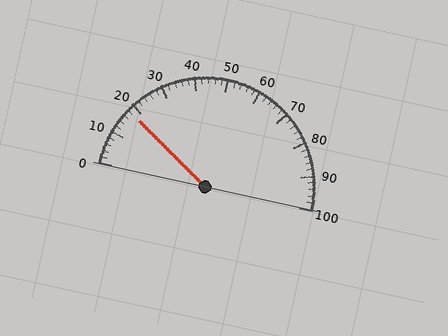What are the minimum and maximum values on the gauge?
The gauge ranges from 0 to 100.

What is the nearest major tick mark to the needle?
The nearest major tick mark is 20.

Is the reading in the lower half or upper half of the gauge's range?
The reading is in the lower half of the range (0 to 100).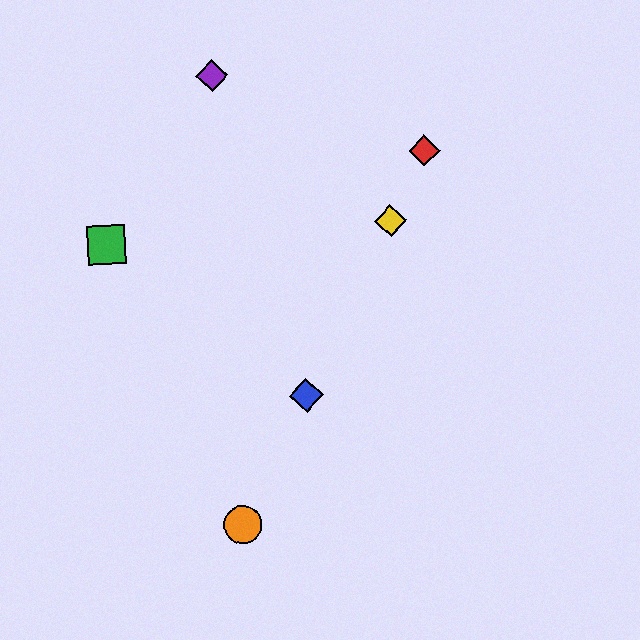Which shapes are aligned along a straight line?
The red diamond, the blue diamond, the yellow diamond, the orange circle are aligned along a straight line.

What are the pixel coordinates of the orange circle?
The orange circle is at (243, 525).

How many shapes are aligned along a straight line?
4 shapes (the red diamond, the blue diamond, the yellow diamond, the orange circle) are aligned along a straight line.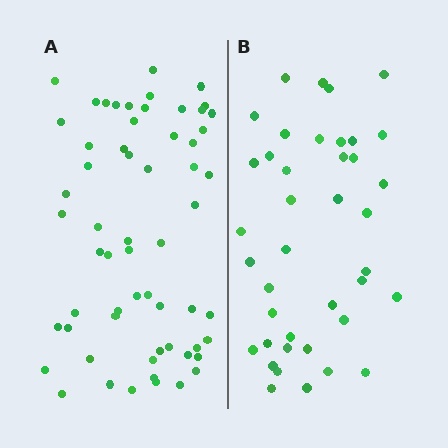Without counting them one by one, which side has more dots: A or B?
Region A (the left region) has more dots.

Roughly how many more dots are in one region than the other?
Region A has approximately 20 more dots than region B.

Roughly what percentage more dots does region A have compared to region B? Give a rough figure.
About 50% more.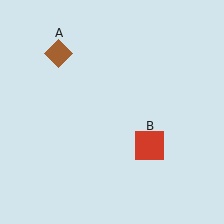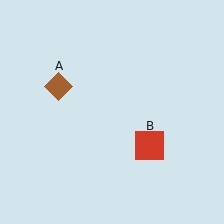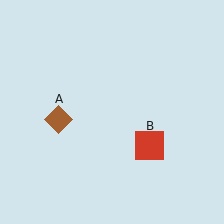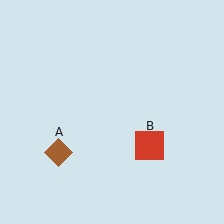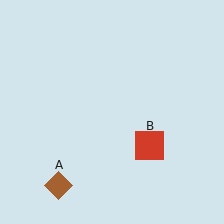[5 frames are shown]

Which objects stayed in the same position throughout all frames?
Red square (object B) remained stationary.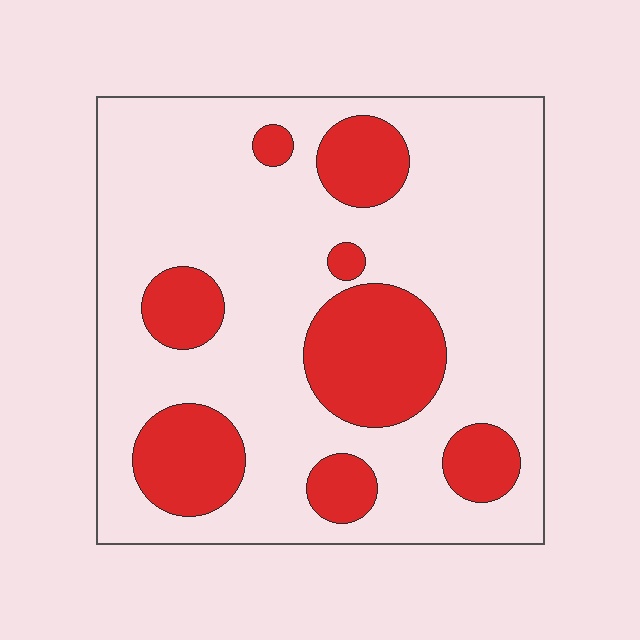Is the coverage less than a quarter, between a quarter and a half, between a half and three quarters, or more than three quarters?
Between a quarter and a half.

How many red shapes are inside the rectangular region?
8.